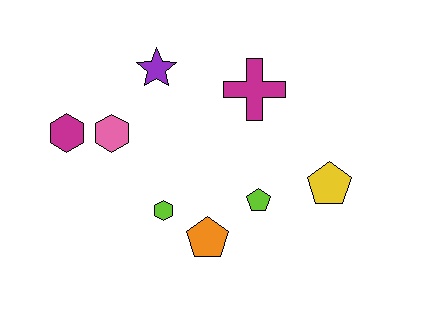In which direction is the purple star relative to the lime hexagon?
The purple star is above the lime hexagon.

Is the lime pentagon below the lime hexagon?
No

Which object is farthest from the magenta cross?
The magenta hexagon is farthest from the magenta cross.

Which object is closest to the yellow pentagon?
The lime pentagon is closest to the yellow pentagon.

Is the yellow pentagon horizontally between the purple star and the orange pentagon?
No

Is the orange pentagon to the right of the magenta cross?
No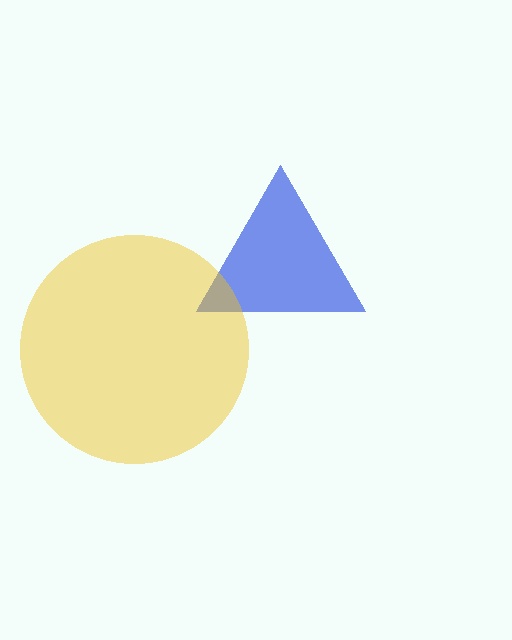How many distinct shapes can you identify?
There are 2 distinct shapes: a blue triangle, a yellow circle.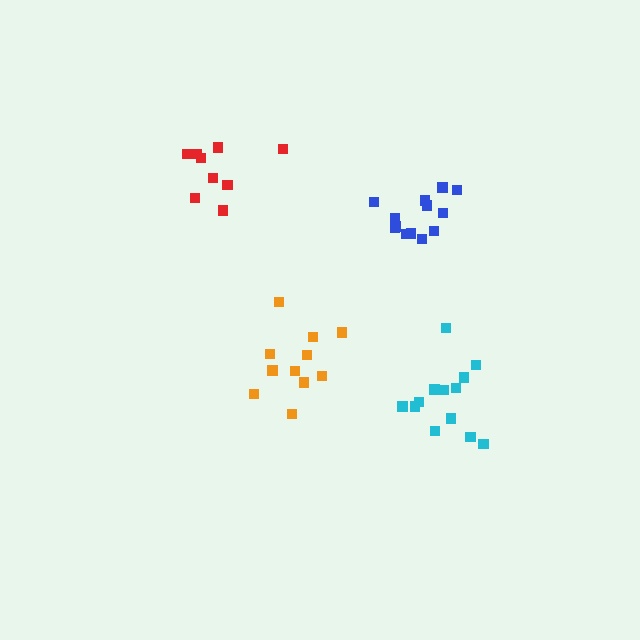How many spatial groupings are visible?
There are 4 spatial groupings.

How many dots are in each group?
Group 1: 13 dots, Group 2: 13 dots, Group 3: 9 dots, Group 4: 11 dots (46 total).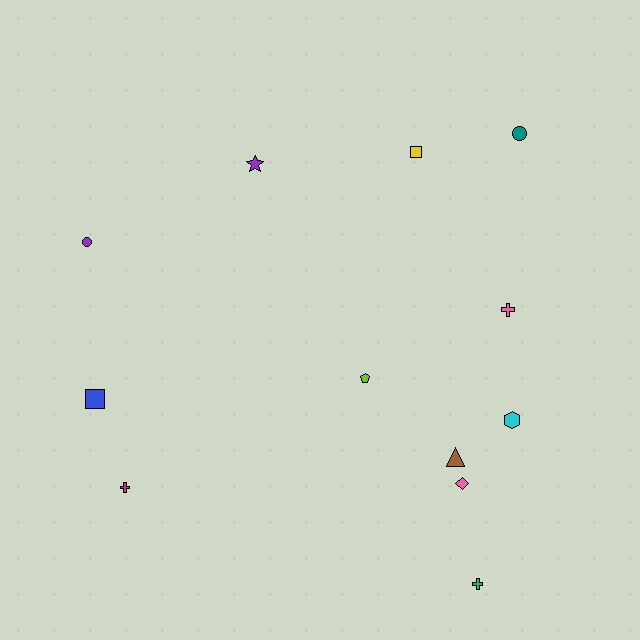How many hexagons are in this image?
There is 1 hexagon.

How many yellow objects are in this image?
There is 1 yellow object.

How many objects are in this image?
There are 12 objects.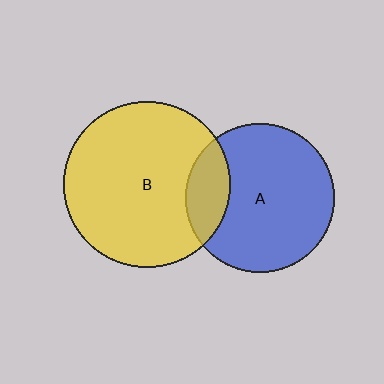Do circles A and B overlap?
Yes.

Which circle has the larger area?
Circle B (yellow).